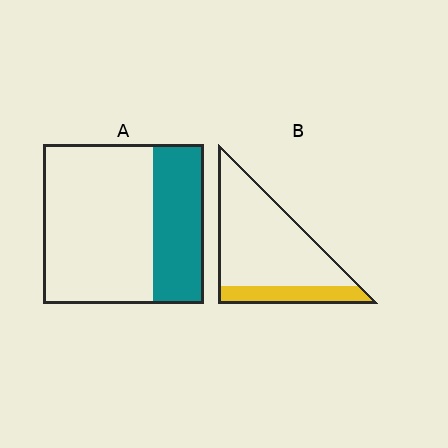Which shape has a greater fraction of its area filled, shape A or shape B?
Shape A.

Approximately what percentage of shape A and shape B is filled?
A is approximately 30% and B is approximately 20%.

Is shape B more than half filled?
No.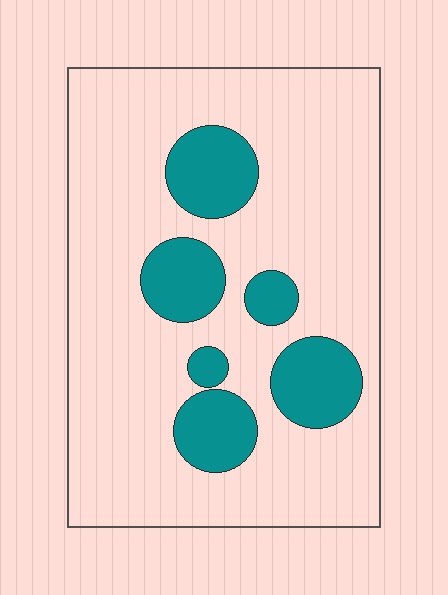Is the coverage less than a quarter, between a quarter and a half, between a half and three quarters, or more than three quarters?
Less than a quarter.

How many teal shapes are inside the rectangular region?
6.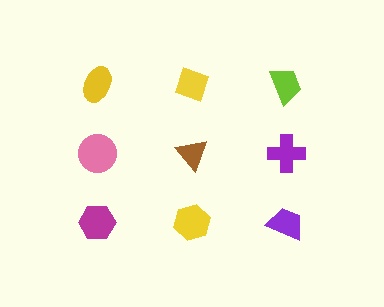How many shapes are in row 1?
3 shapes.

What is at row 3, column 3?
A purple trapezoid.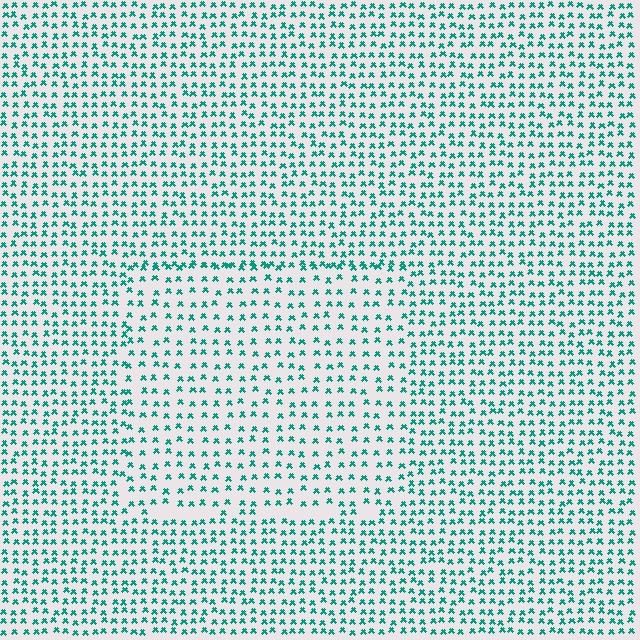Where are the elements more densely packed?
The elements are more densely packed outside the rectangle boundary.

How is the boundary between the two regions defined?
The boundary is defined by a change in element density (approximately 1.6x ratio). All elements are the same color, size, and shape.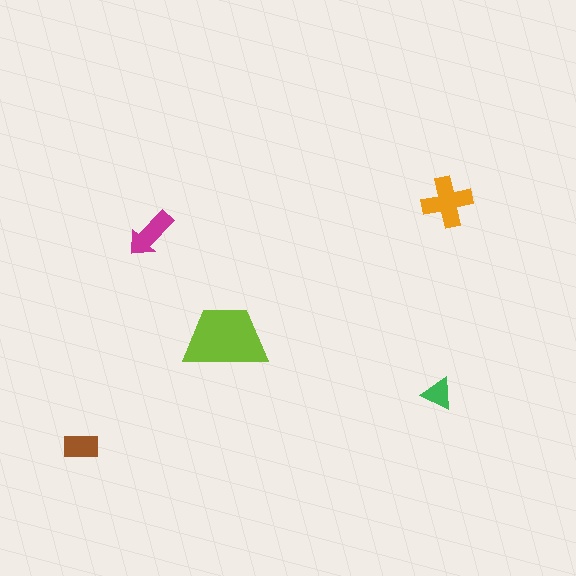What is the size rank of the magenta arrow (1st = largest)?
3rd.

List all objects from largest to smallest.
The lime trapezoid, the orange cross, the magenta arrow, the brown rectangle, the green triangle.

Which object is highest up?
The orange cross is topmost.